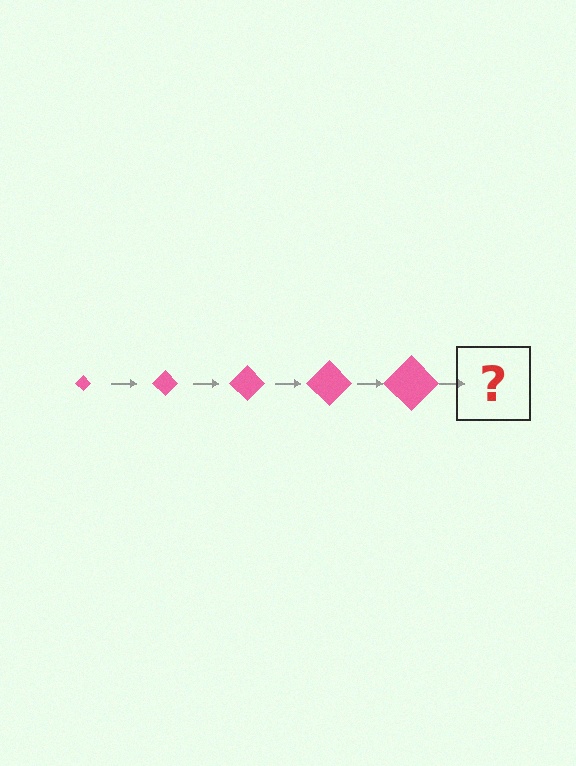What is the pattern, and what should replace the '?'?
The pattern is that the diamond gets progressively larger each step. The '?' should be a pink diamond, larger than the previous one.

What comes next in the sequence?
The next element should be a pink diamond, larger than the previous one.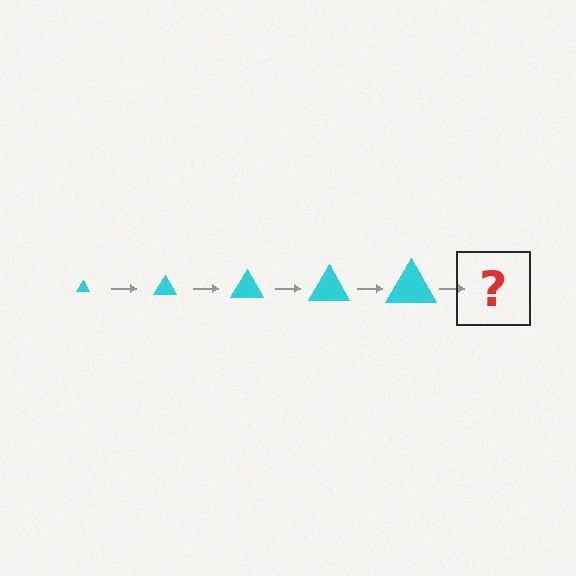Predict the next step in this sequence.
The next step is a cyan triangle, larger than the previous one.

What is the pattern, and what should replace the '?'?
The pattern is that the triangle gets progressively larger each step. The '?' should be a cyan triangle, larger than the previous one.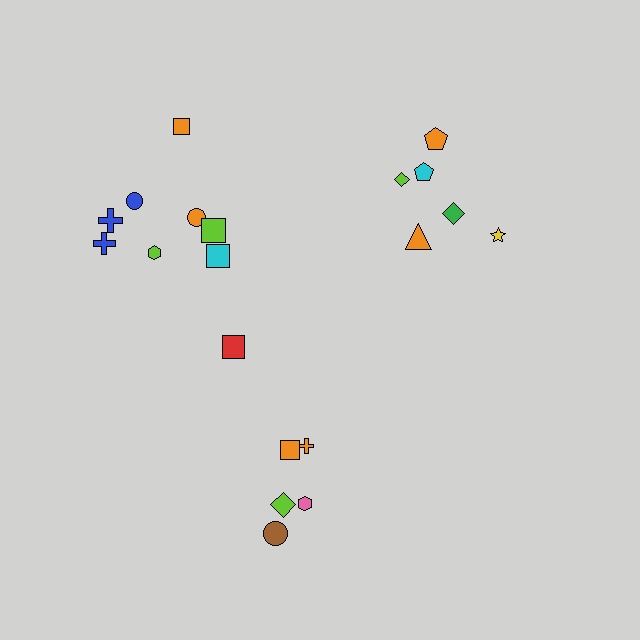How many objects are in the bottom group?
There are 6 objects.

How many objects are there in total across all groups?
There are 20 objects.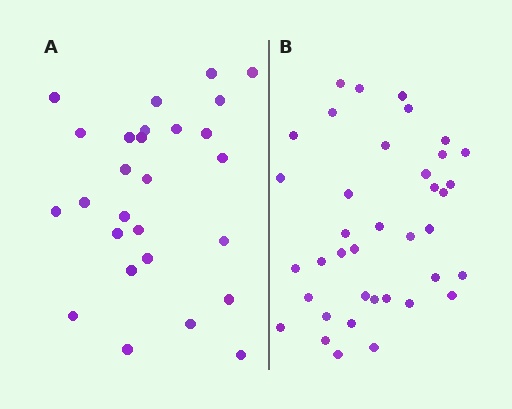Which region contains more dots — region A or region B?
Region B (the right region) has more dots.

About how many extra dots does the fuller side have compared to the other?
Region B has roughly 12 or so more dots than region A.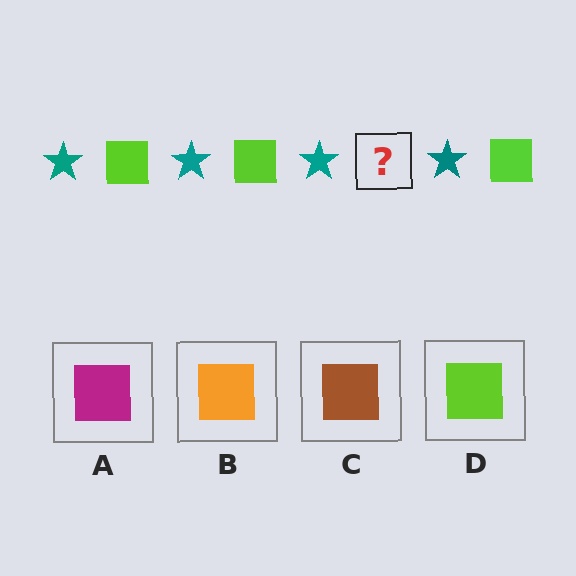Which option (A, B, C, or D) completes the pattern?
D.